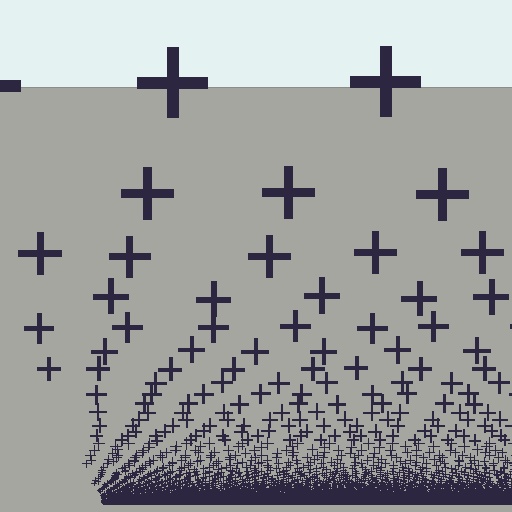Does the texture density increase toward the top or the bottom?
Density increases toward the bottom.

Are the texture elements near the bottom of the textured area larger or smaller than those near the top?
Smaller. The gradient is inverted — elements near the bottom are smaller and denser.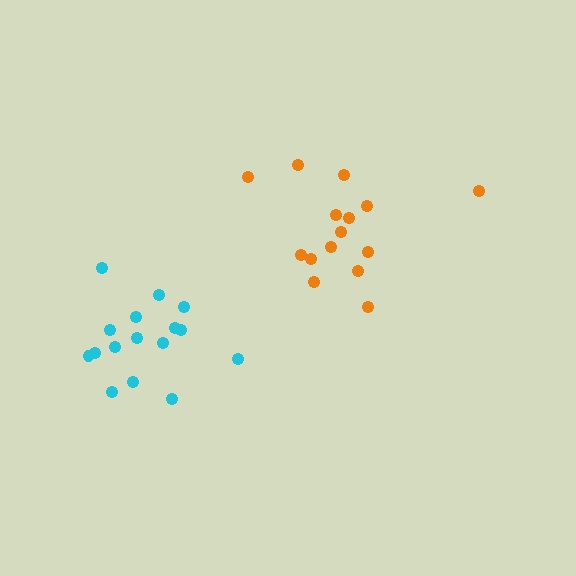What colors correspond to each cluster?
The clusters are colored: orange, cyan.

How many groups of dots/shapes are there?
There are 2 groups.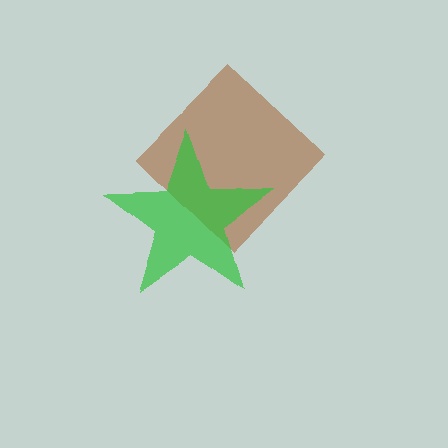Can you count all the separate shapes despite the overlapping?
Yes, there are 2 separate shapes.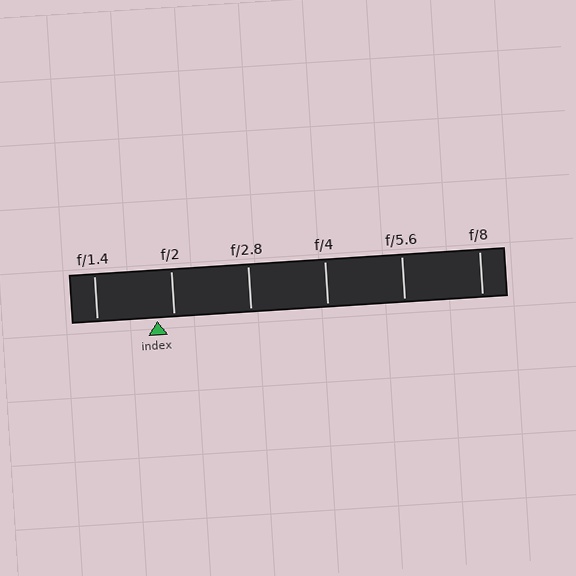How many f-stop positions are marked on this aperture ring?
There are 6 f-stop positions marked.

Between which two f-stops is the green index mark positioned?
The index mark is between f/1.4 and f/2.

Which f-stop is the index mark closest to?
The index mark is closest to f/2.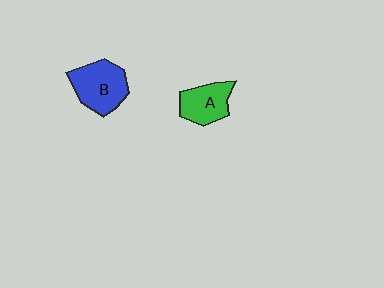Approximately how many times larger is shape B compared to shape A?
Approximately 1.3 times.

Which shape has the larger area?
Shape B (blue).